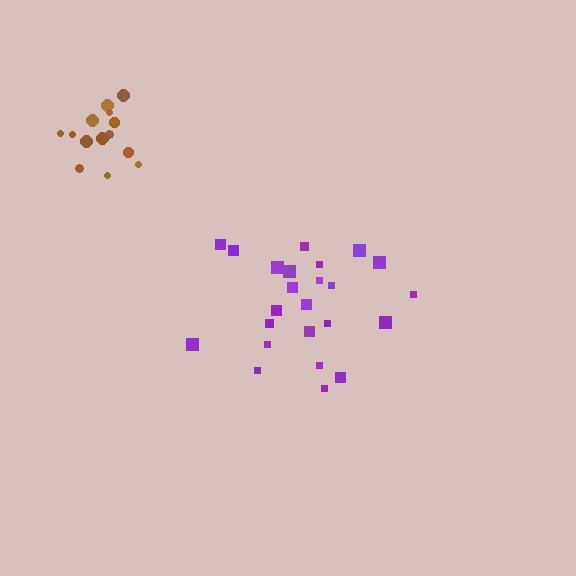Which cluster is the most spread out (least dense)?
Purple.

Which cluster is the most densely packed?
Brown.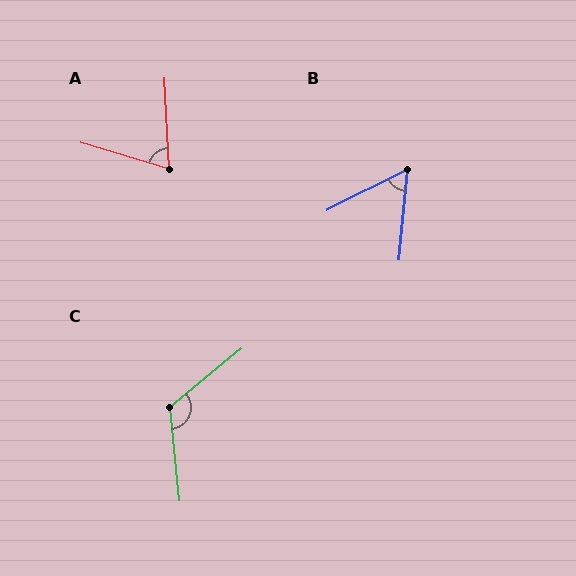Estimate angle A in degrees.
Approximately 71 degrees.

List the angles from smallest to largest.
B (58°), A (71°), C (124°).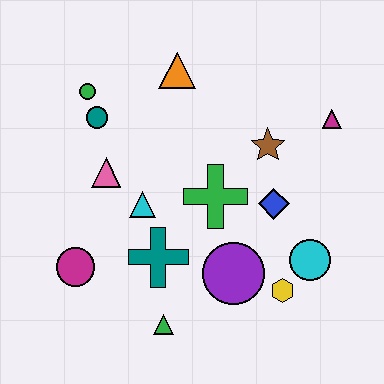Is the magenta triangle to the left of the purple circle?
No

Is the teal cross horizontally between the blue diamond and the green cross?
No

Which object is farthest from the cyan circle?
The green circle is farthest from the cyan circle.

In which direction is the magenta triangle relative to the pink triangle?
The magenta triangle is to the right of the pink triangle.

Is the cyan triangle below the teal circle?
Yes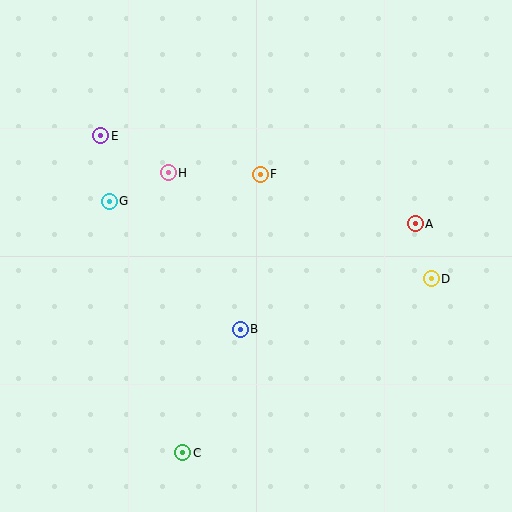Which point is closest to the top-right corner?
Point A is closest to the top-right corner.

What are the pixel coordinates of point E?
Point E is at (101, 136).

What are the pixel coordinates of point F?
Point F is at (260, 174).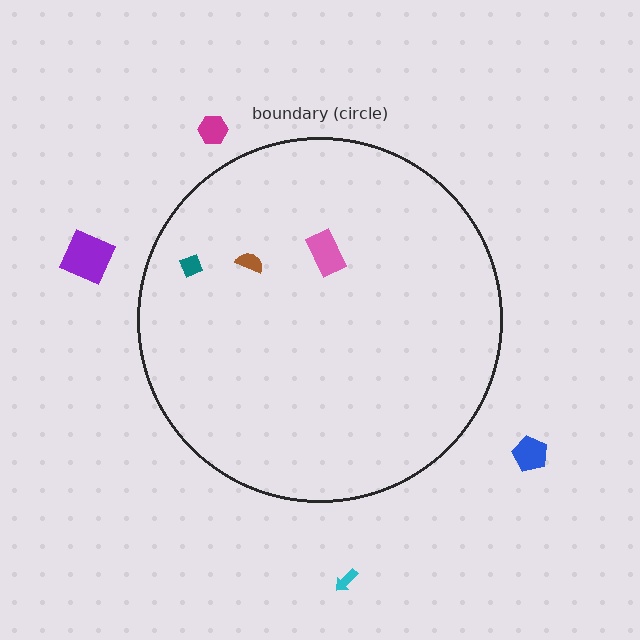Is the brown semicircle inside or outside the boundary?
Inside.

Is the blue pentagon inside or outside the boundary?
Outside.